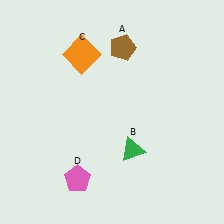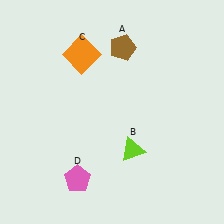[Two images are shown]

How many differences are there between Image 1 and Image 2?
There is 1 difference between the two images.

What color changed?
The triangle (B) changed from green in Image 1 to lime in Image 2.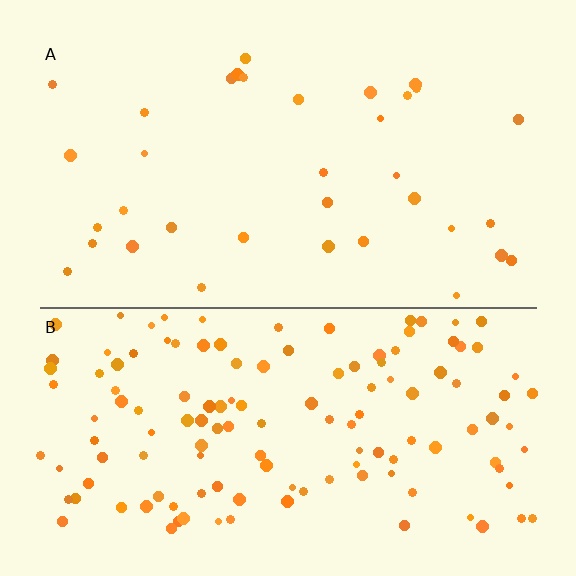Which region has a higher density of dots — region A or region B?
B (the bottom).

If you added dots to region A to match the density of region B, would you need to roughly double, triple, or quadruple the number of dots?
Approximately quadruple.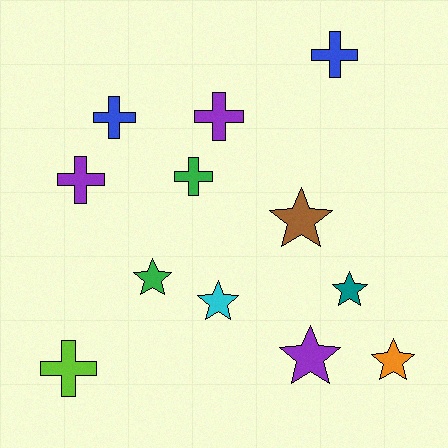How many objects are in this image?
There are 12 objects.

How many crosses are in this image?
There are 6 crosses.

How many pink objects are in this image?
There are no pink objects.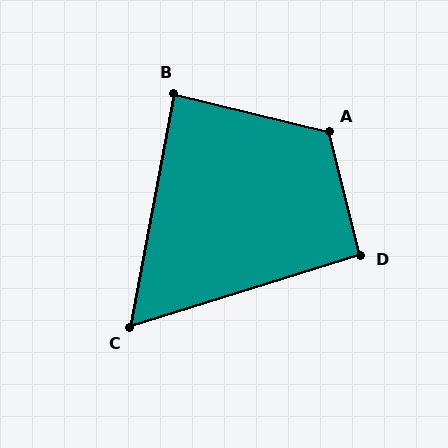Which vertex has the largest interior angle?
A, at approximately 118 degrees.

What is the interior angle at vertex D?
Approximately 93 degrees (approximately right).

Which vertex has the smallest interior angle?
C, at approximately 62 degrees.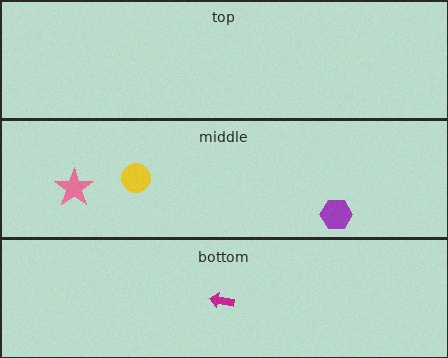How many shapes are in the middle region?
3.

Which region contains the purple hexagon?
The middle region.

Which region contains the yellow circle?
The middle region.